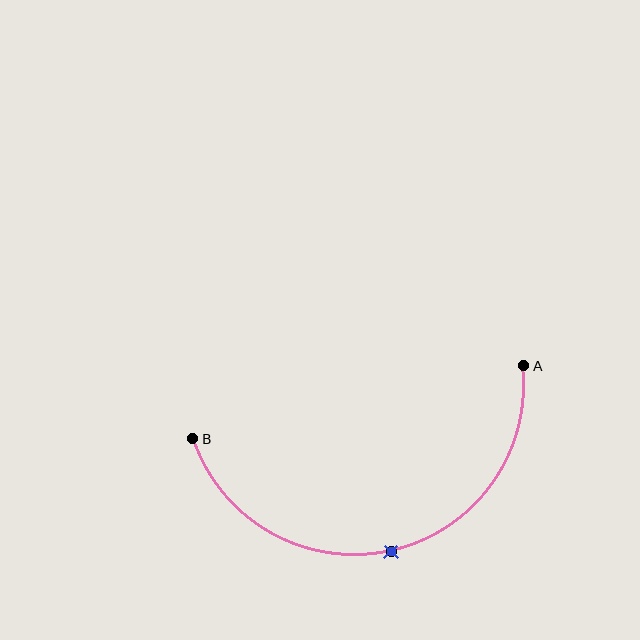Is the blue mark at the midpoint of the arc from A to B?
Yes. The blue mark lies on the arc at equal arc-length from both A and B — it is the arc midpoint.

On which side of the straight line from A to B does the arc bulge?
The arc bulges below the straight line connecting A and B.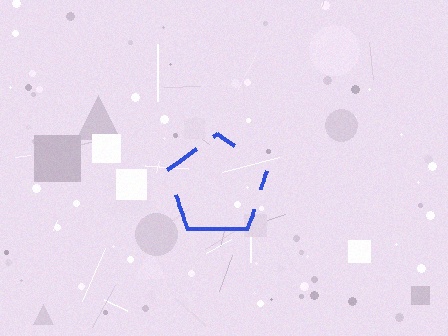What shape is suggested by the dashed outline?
The dashed outline suggests a pentagon.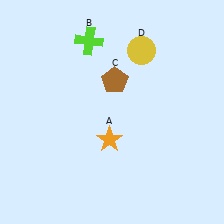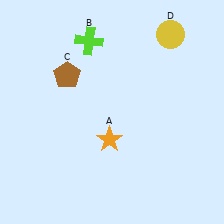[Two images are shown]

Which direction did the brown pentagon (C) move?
The brown pentagon (C) moved left.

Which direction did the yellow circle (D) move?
The yellow circle (D) moved right.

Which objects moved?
The objects that moved are: the brown pentagon (C), the yellow circle (D).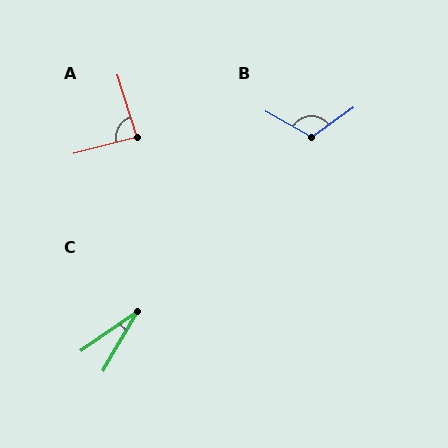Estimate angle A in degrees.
Approximately 87 degrees.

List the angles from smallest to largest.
C (25°), A (87°), B (115°).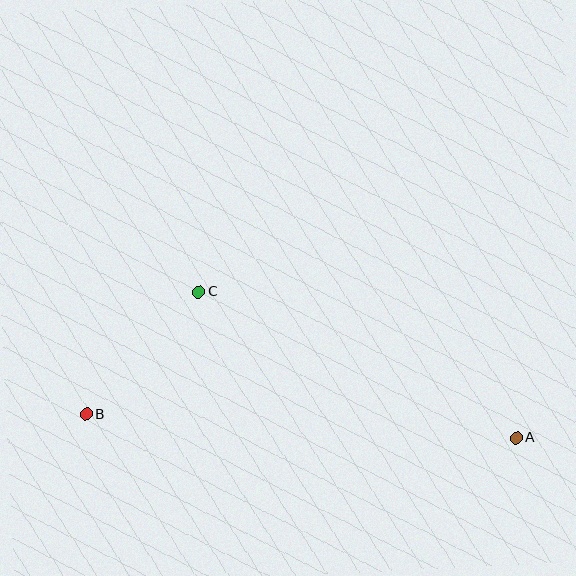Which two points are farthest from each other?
Points A and B are farthest from each other.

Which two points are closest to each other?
Points B and C are closest to each other.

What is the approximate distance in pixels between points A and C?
The distance between A and C is approximately 349 pixels.